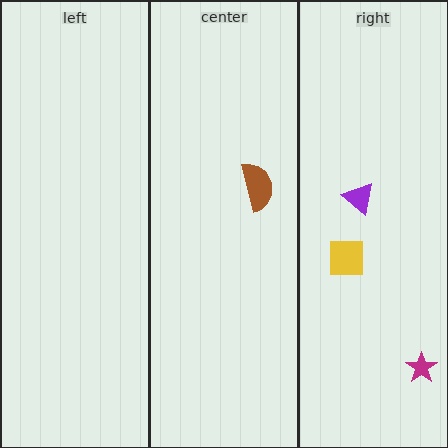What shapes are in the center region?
The brown semicircle.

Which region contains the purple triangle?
The right region.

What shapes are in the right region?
The purple triangle, the magenta star, the yellow square.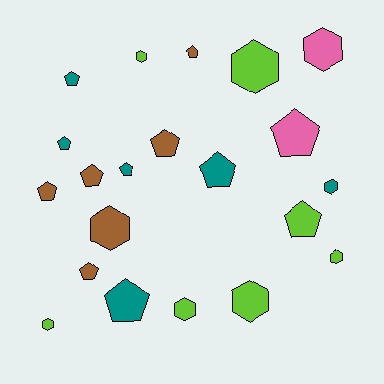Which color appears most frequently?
Lime, with 7 objects.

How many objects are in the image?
There are 21 objects.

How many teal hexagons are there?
There is 1 teal hexagon.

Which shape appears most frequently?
Pentagon, with 12 objects.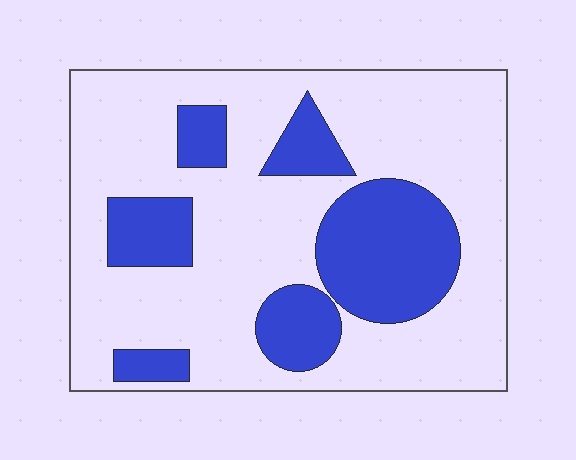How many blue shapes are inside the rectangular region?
6.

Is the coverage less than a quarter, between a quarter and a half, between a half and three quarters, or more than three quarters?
Between a quarter and a half.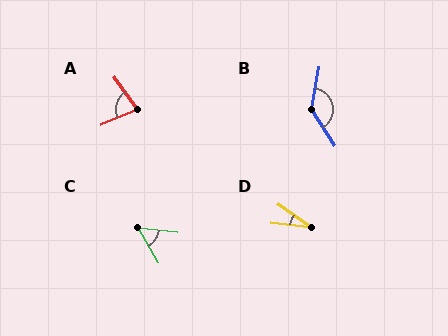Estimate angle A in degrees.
Approximately 76 degrees.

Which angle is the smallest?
D, at approximately 28 degrees.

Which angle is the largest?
B, at approximately 137 degrees.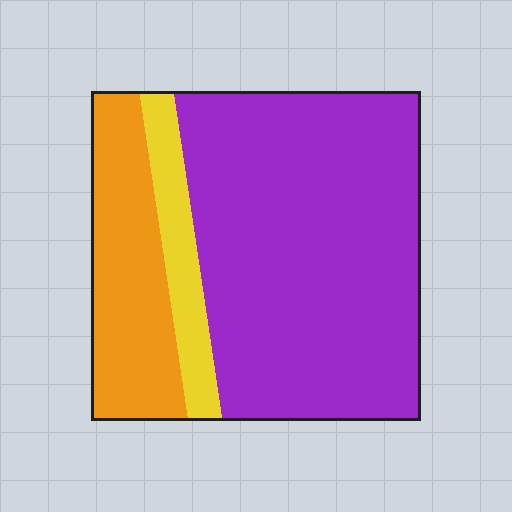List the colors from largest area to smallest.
From largest to smallest: purple, orange, yellow.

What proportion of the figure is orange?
Orange takes up about one fifth (1/5) of the figure.